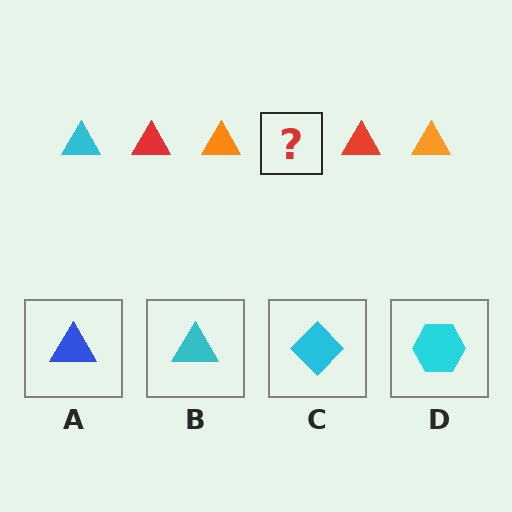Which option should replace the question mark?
Option B.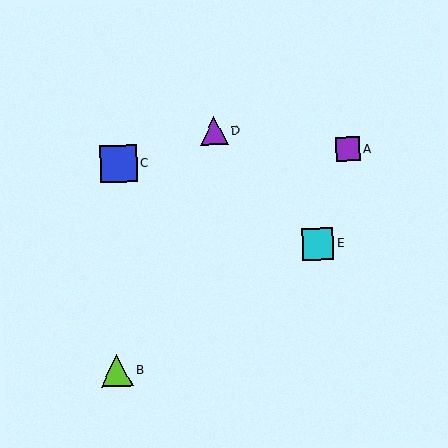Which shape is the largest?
The blue square (labeled C) is the largest.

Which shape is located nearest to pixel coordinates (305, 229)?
The cyan square (labeled E) at (318, 244) is nearest to that location.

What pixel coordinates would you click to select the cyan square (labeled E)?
Click at (318, 244) to select the cyan square E.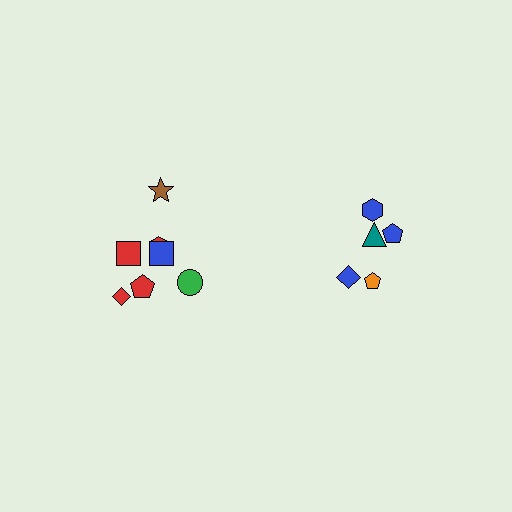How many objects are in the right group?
There are 5 objects.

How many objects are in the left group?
There are 7 objects.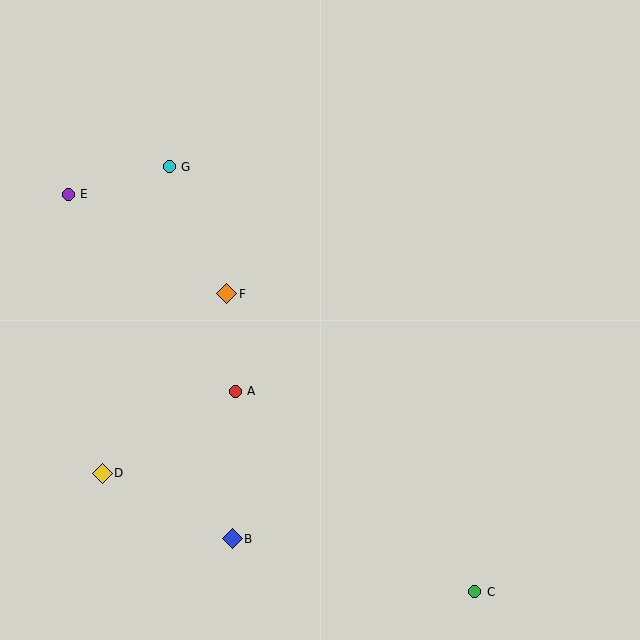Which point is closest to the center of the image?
Point F at (227, 294) is closest to the center.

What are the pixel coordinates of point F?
Point F is at (227, 294).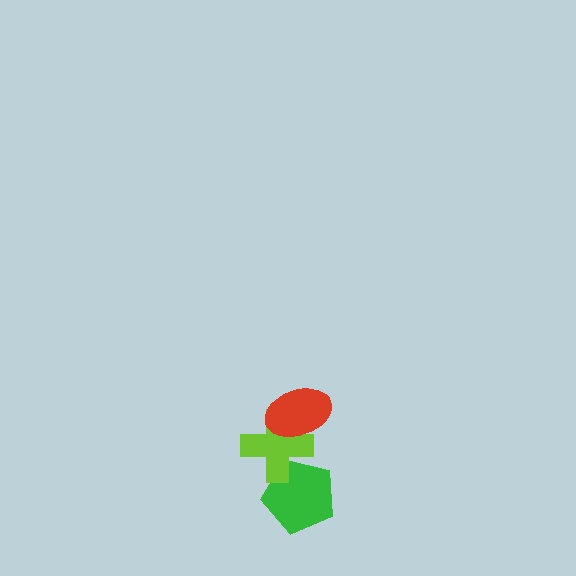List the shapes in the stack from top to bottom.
From top to bottom: the red ellipse, the lime cross, the green pentagon.